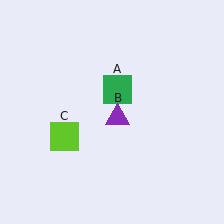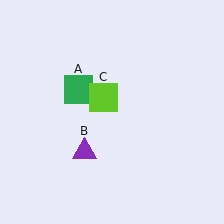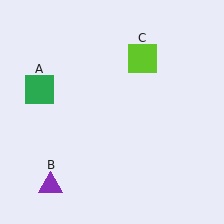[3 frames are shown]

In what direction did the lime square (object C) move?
The lime square (object C) moved up and to the right.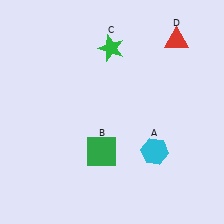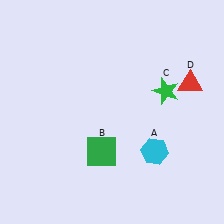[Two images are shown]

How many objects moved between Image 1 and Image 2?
2 objects moved between the two images.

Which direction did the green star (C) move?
The green star (C) moved right.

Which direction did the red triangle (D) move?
The red triangle (D) moved down.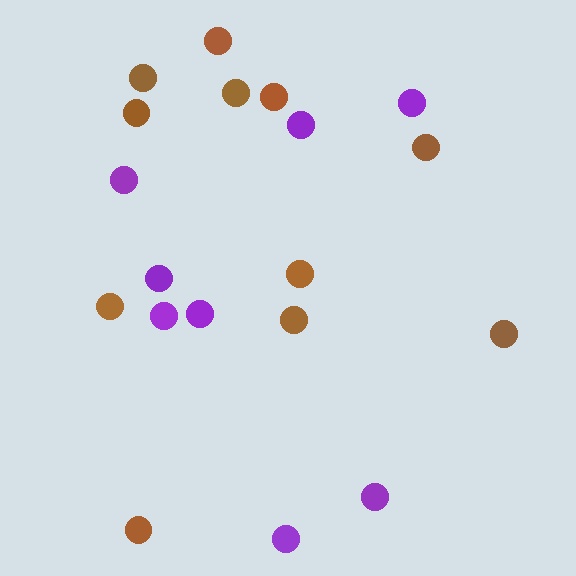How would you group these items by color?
There are 2 groups: one group of purple circles (8) and one group of brown circles (11).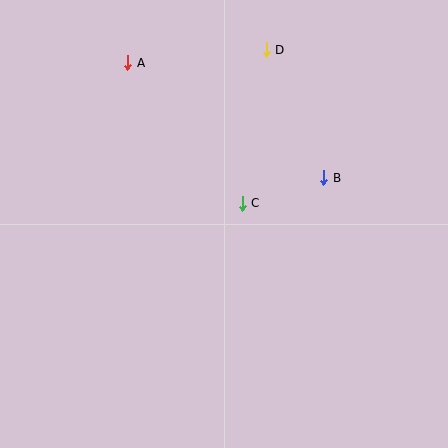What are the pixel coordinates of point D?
Point D is at (266, 50).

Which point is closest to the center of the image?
Point C at (242, 203) is closest to the center.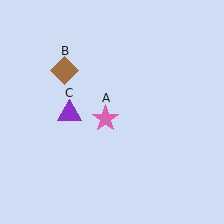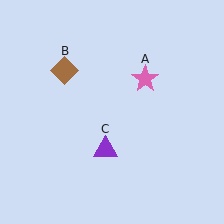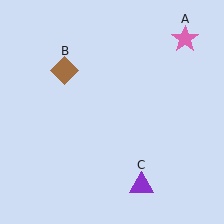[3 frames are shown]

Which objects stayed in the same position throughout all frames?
Brown diamond (object B) remained stationary.